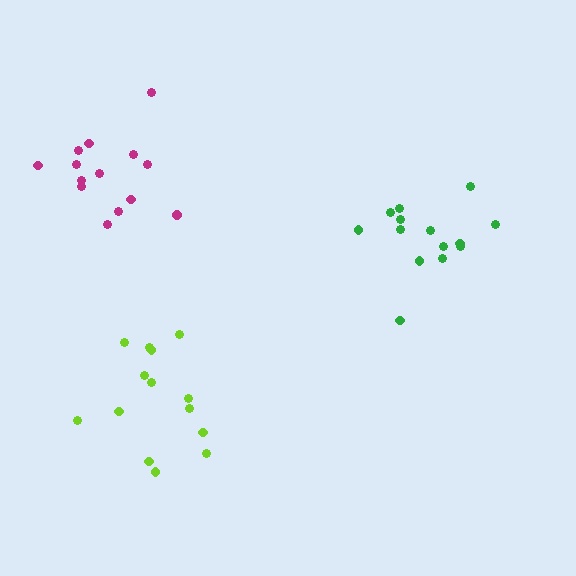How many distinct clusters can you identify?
There are 3 distinct clusters.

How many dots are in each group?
Group 1: 14 dots, Group 2: 14 dots, Group 3: 14 dots (42 total).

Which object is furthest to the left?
The magenta cluster is leftmost.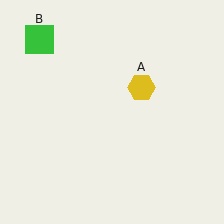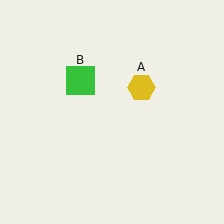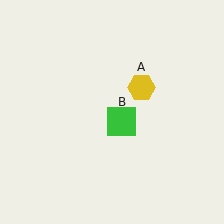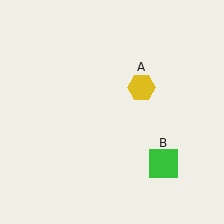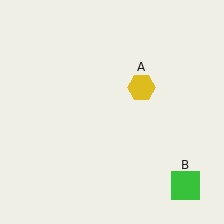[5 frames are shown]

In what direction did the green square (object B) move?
The green square (object B) moved down and to the right.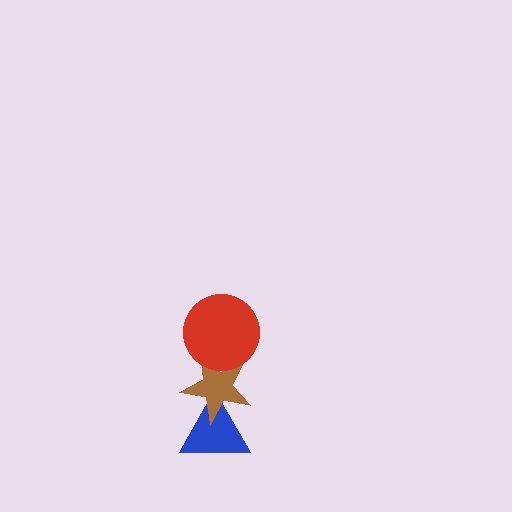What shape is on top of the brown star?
The red circle is on top of the brown star.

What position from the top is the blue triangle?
The blue triangle is 3rd from the top.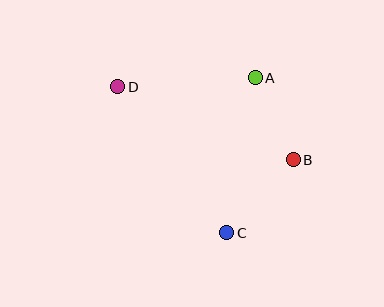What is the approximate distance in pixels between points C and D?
The distance between C and D is approximately 182 pixels.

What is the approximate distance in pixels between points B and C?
The distance between B and C is approximately 99 pixels.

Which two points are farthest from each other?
Points B and D are farthest from each other.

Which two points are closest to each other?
Points A and B are closest to each other.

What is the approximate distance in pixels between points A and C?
The distance between A and C is approximately 158 pixels.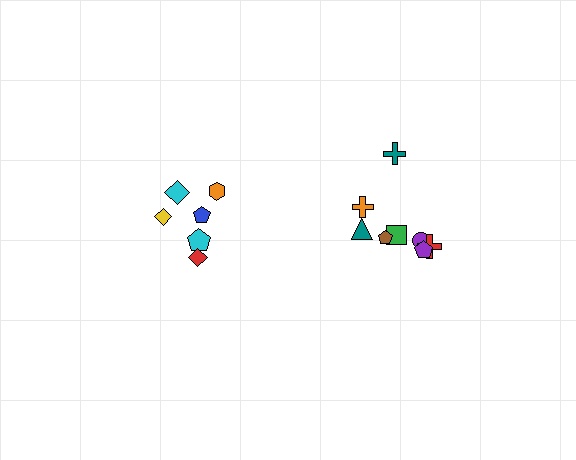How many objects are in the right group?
There are 8 objects.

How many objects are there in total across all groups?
There are 14 objects.